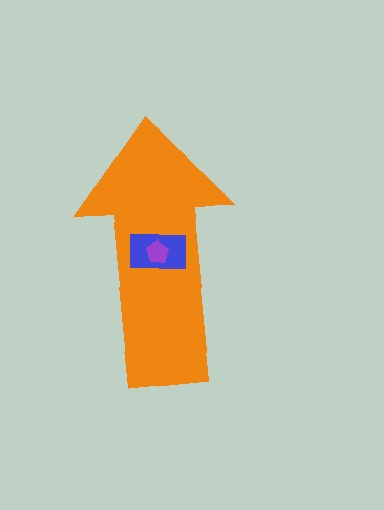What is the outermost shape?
The orange arrow.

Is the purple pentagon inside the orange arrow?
Yes.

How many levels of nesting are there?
3.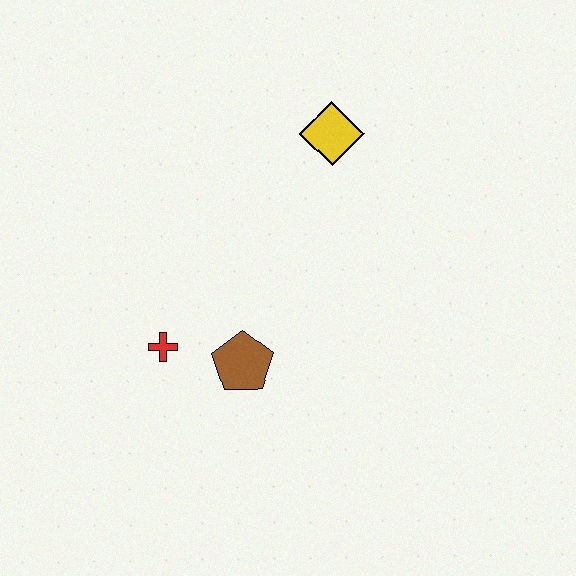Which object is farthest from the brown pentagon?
The yellow diamond is farthest from the brown pentagon.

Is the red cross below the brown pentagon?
No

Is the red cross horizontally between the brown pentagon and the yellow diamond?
No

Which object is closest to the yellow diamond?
The brown pentagon is closest to the yellow diamond.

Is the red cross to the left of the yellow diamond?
Yes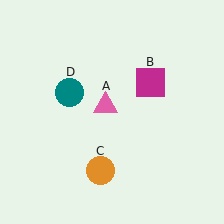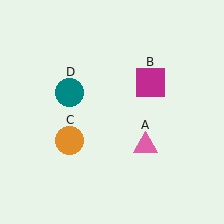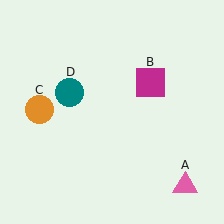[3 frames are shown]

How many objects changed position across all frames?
2 objects changed position: pink triangle (object A), orange circle (object C).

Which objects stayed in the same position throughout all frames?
Magenta square (object B) and teal circle (object D) remained stationary.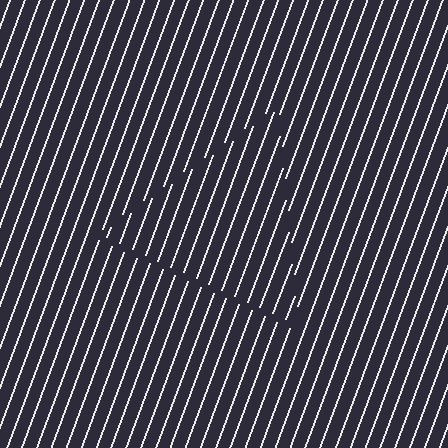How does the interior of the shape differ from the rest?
The interior of the shape contains the same grating, shifted by half a period — the contour is defined by the phase discontinuity where line-ends from the inner and outer gratings abut.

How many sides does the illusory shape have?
3 sides — the line-ends trace a triangle.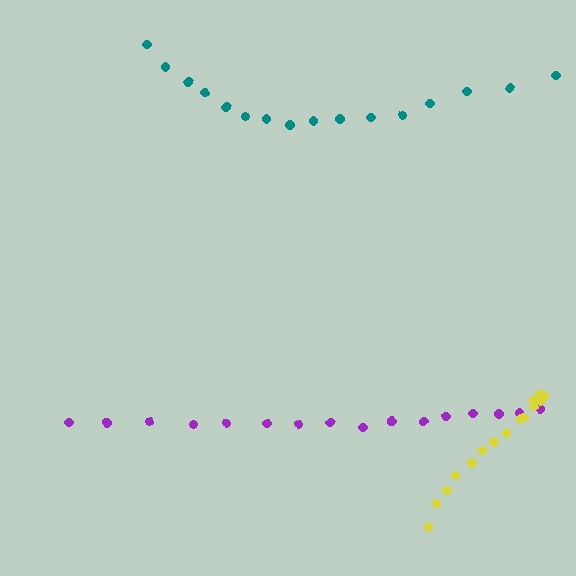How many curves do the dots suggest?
There are 3 distinct paths.